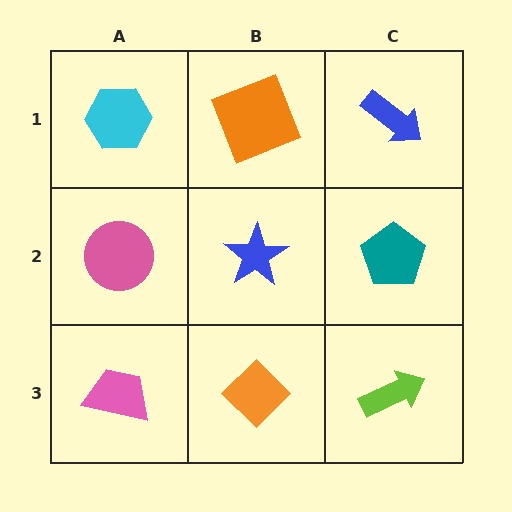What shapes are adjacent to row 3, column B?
A blue star (row 2, column B), a pink trapezoid (row 3, column A), a lime arrow (row 3, column C).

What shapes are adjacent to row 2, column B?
An orange square (row 1, column B), an orange diamond (row 3, column B), a pink circle (row 2, column A), a teal pentagon (row 2, column C).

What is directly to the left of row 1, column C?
An orange square.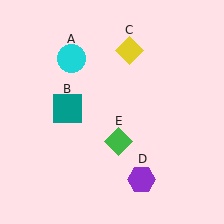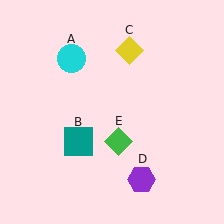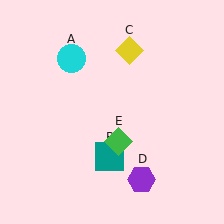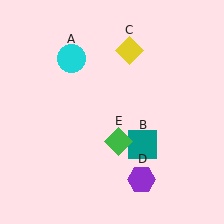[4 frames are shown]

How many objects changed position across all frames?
1 object changed position: teal square (object B).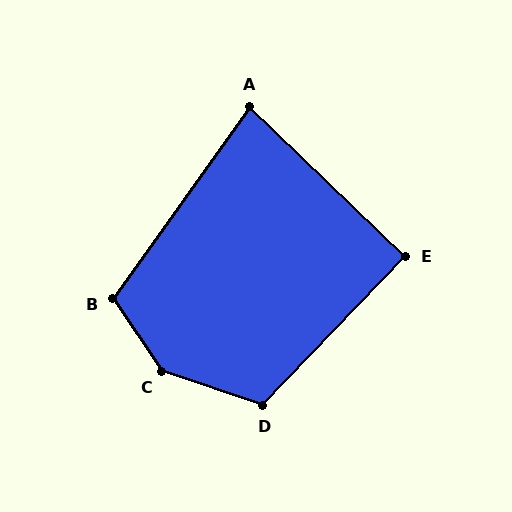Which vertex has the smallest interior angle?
A, at approximately 82 degrees.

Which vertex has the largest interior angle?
C, at approximately 142 degrees.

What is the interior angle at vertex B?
Approximately 111 degrees (obtuse).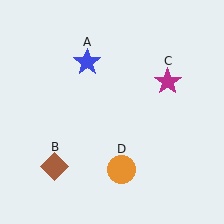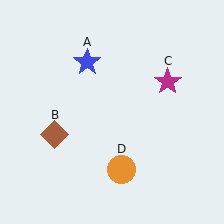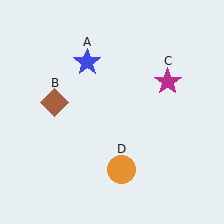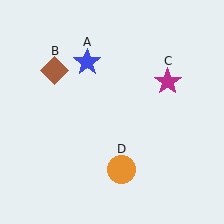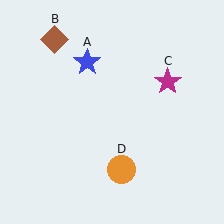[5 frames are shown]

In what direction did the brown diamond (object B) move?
The brown diamond (object B) moved up.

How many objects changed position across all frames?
1 object changed position: brown diamond (object B).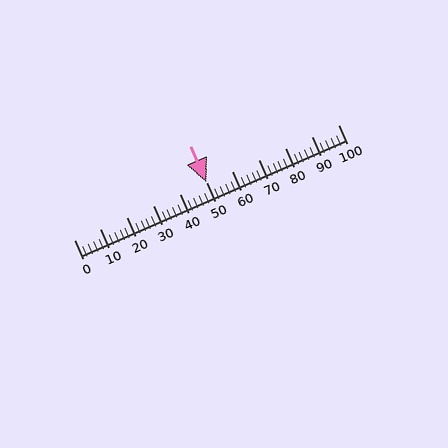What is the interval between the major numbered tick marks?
The major tick marks are spaced 10 units apart.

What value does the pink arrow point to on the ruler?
The pink arrow points to approximately 50.